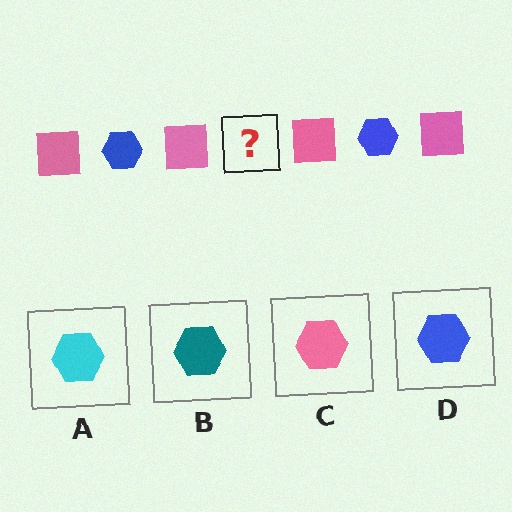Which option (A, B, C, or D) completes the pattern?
D.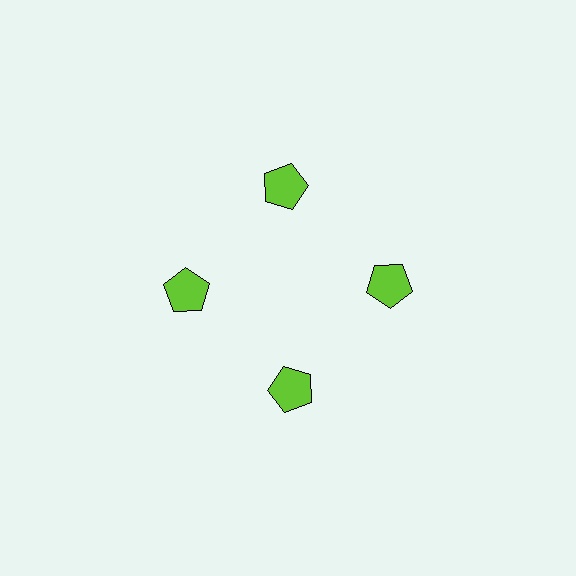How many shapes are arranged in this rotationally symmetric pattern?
There are 4 shapes, arranged in 4 groups of 1.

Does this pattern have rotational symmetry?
Yes, this pattern has 4-fold rotational symmetry. It looks the same after rotating 90 degrees around the center.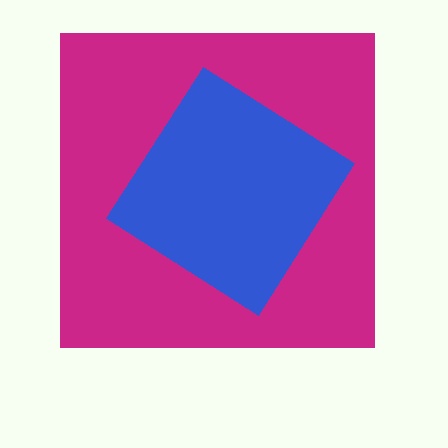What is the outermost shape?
The magenta square.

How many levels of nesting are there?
2.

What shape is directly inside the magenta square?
The blue diamond.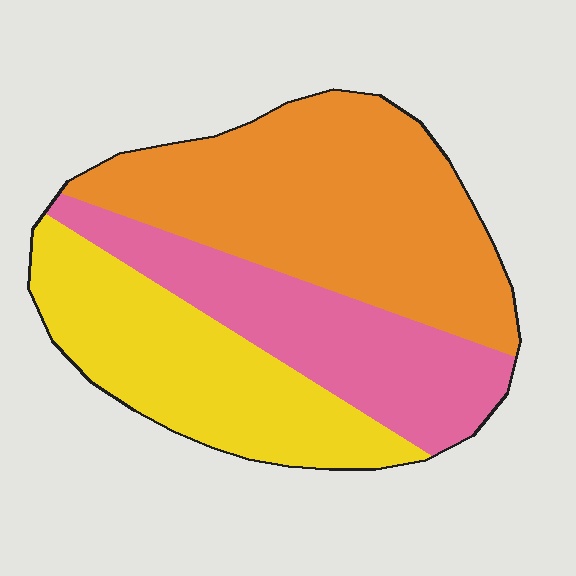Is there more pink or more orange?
Orange.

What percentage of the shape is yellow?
Yellow covers around 30% of the shape.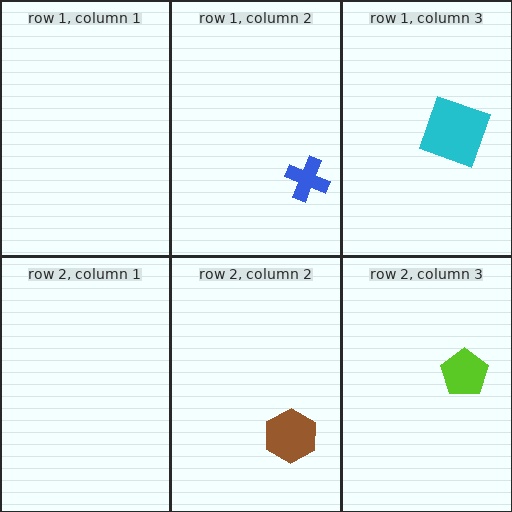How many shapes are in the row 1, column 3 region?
1.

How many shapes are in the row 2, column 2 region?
1.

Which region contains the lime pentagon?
The row 2, column 3 region.